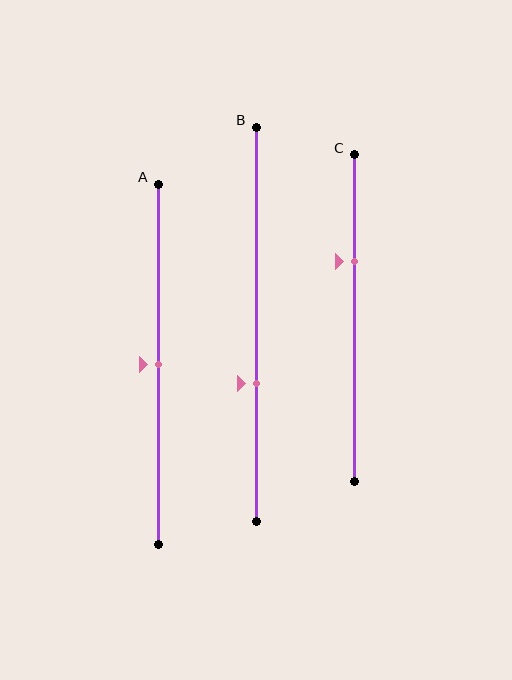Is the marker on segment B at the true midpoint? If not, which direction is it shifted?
No, the marker on segment B is shifted downward by about 15% of the segment length.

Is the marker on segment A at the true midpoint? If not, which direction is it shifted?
Yes, the marker on segment A is at the true midpoint.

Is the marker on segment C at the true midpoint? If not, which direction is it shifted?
No, the marker on segment C is shifted upward by about 17% of the segment length.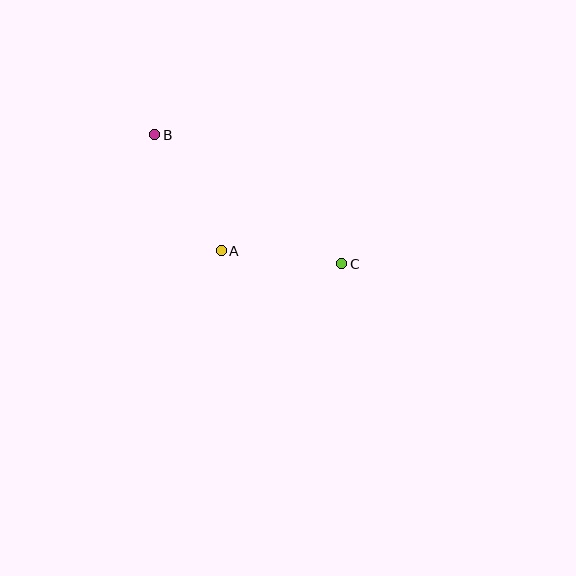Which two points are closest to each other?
Points A and C are closest to each other.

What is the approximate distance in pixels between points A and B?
The distance between A and B is approximately 134 pixels.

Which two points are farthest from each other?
Points B and C are farthest from each other.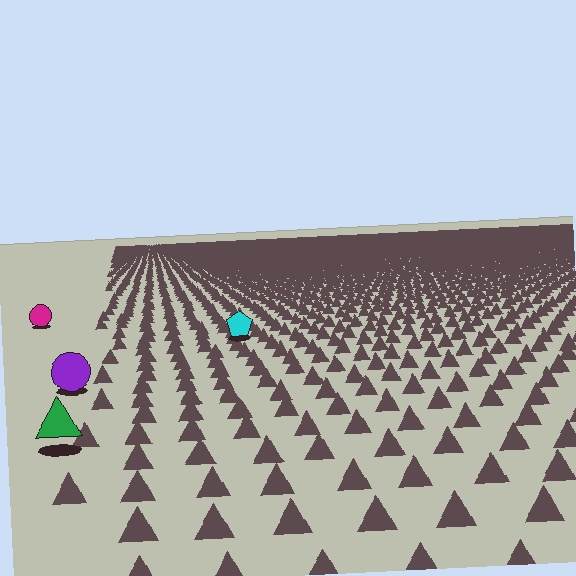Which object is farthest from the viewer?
The magenta circle is farthest from the viewer. It appears smaller and the ground texture around it is denser.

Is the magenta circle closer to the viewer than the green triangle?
No. The green triangle is closer — you can tell from the texture gradient: the ground texture is coarser near it.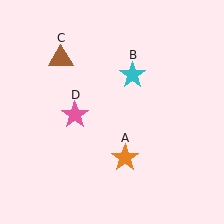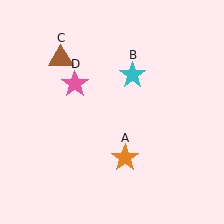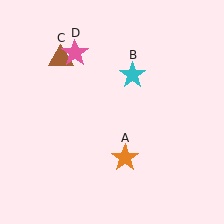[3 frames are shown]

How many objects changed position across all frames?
1 object changed position: pink star (object D).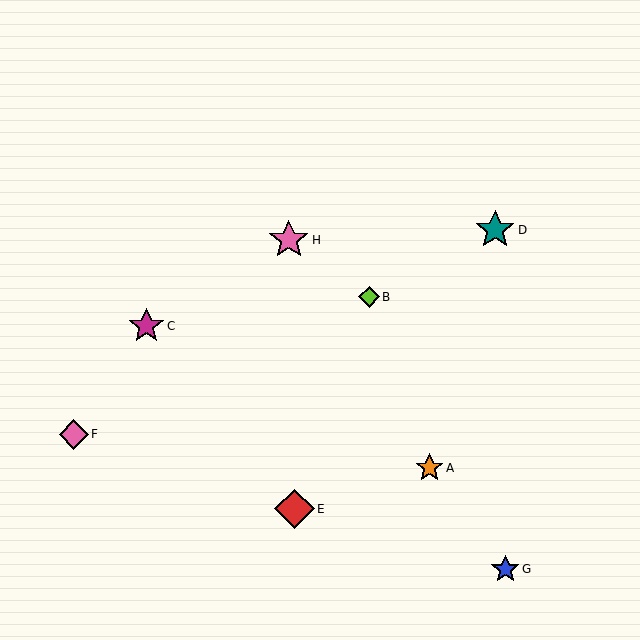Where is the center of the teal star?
The center of the teal star is at (495, 230).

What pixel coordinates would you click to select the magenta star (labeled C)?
Click at (146, 326) to select the magenta star C.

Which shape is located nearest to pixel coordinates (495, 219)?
The teal star (labeled D) at (495, 230) is nearest to that location.